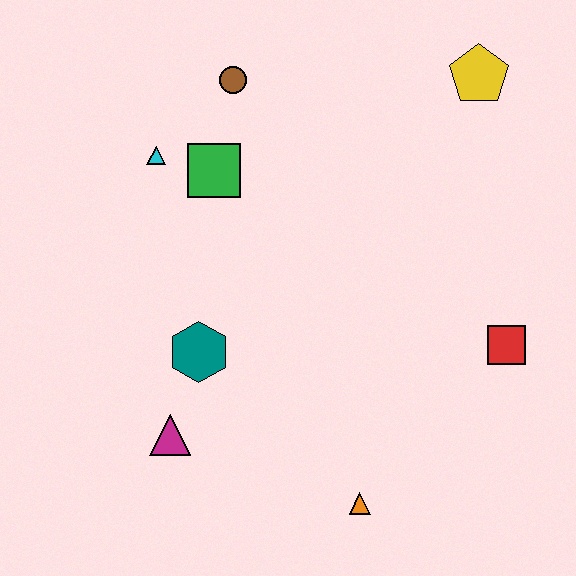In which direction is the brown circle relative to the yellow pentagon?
The brown circle is to the left of the yellow pentagon.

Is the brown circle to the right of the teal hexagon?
Yes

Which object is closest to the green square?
The cyan triangle is closest to the green square.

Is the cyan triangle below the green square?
No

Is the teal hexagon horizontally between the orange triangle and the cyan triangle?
Yes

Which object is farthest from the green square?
The orange triangle is farthest from the green square.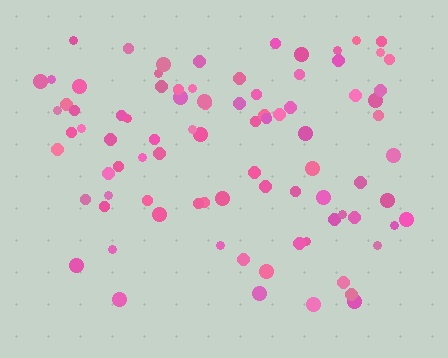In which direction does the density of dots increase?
From bottom to top, with the top side densest.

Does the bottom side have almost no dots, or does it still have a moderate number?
Still a moderate number, just noticeably fewer than the top.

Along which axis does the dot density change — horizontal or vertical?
Vertical.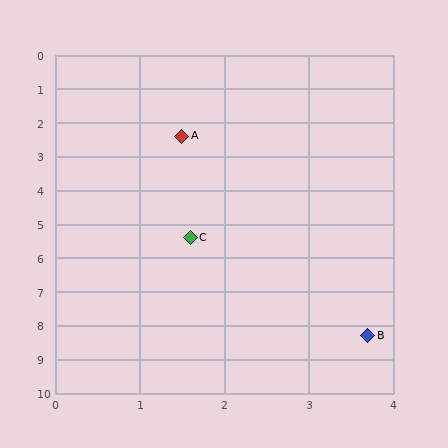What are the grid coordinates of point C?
Point C is at approximately (1.6, 5.4).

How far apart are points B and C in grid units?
Points B and C are about 3.6 grid units apart.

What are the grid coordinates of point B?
Point B is at approximately (3.7, 8.3).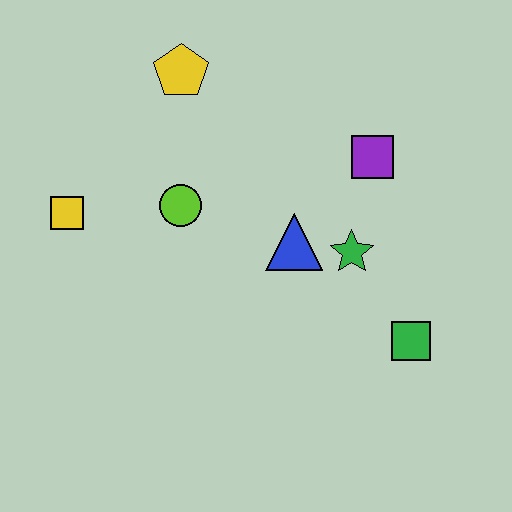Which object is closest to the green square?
The green star is closest to the green square.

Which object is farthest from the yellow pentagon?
The green square is farthest from the yellow pentagon.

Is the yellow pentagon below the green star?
No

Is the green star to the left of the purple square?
Yes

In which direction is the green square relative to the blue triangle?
The green square is to the right of the blue triangle.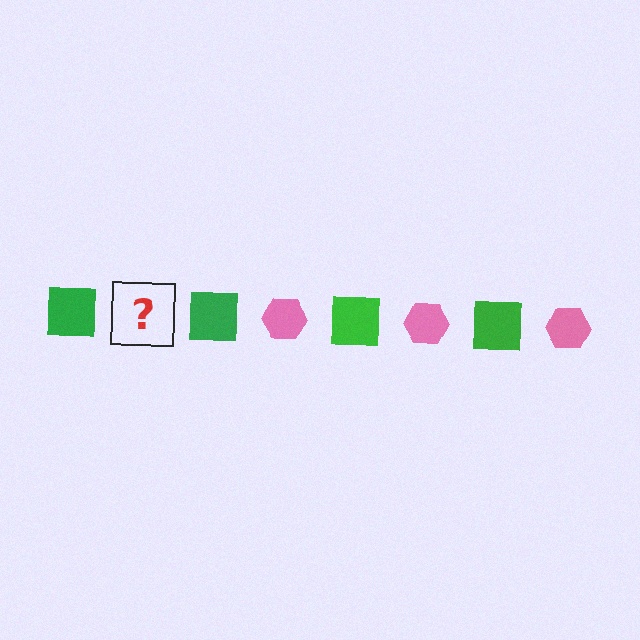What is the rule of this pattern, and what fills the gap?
The rule is that the pattern alternates between green square and pink hexagon. The gap should be filled with a pink hexagon.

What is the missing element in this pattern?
The missing element is a pink hexagon.